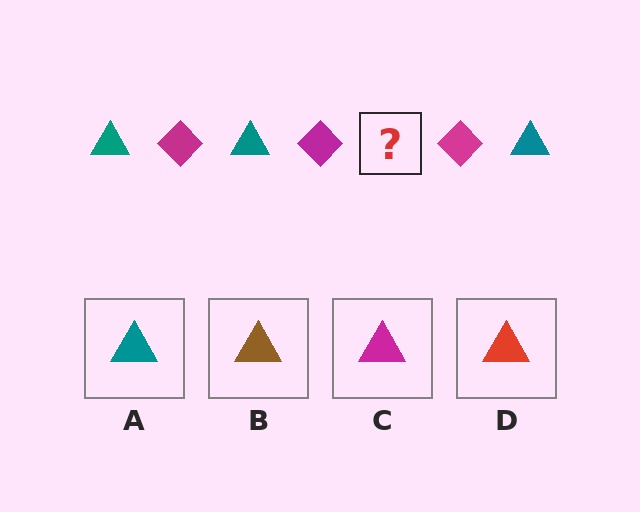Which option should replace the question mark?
Option A.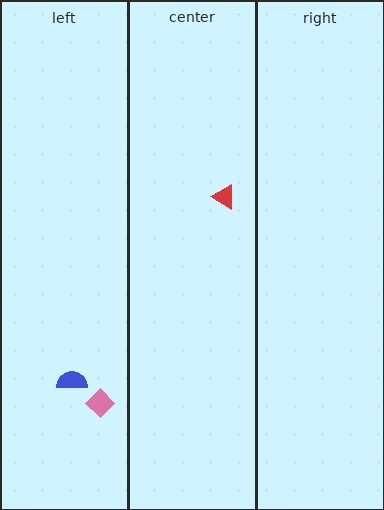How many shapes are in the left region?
2.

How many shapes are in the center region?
1.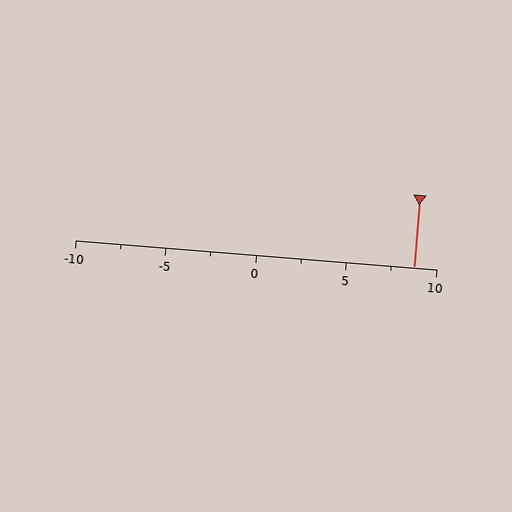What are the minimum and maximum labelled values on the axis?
The axis runs from -10 to 10.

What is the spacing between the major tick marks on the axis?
The major ticks are spaced 5 apart.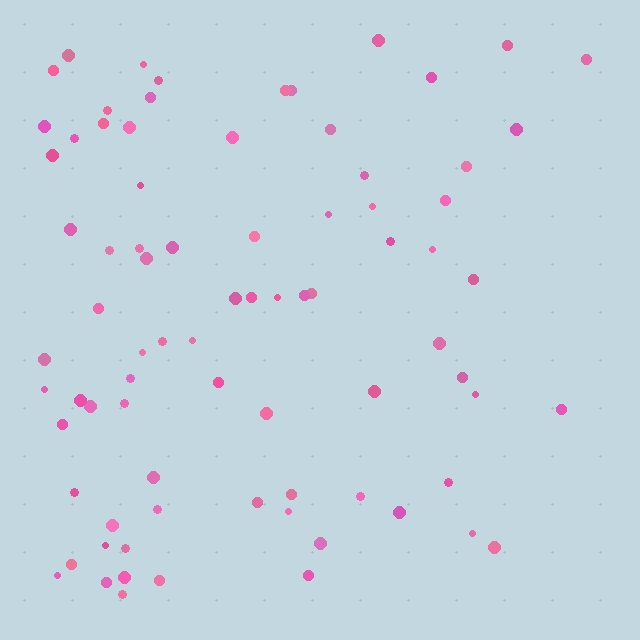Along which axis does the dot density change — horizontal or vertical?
Horizontal.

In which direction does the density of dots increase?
From right to left, with the left side densest.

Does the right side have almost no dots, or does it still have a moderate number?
Still a moderate number, just noticeably fewer than the left.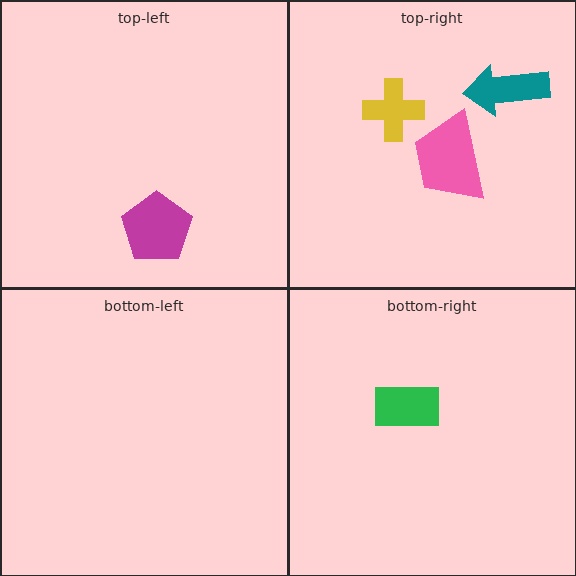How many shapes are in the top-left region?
1.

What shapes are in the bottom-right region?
The green rectangle.